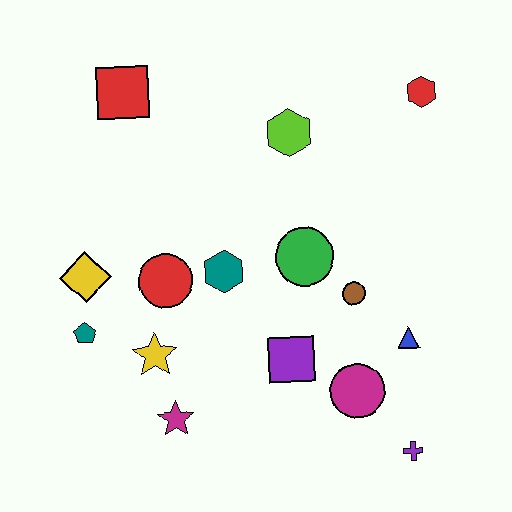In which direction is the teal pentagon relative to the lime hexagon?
The teal pentagon is to the left of the lime hexagon.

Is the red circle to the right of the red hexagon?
No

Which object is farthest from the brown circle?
The red square is farthest from the brown circle.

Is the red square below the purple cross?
No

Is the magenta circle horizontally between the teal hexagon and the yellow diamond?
No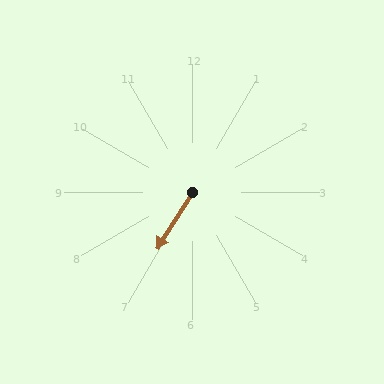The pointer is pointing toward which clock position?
Roughly 7 o'clock.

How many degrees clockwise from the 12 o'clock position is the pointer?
Approximately 212 degrees.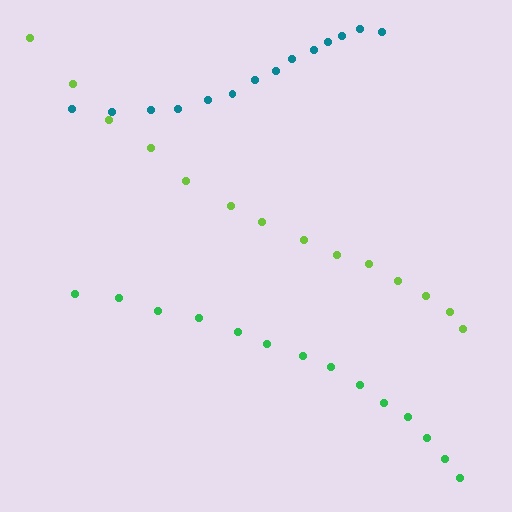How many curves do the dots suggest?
There are 3 distinct paths.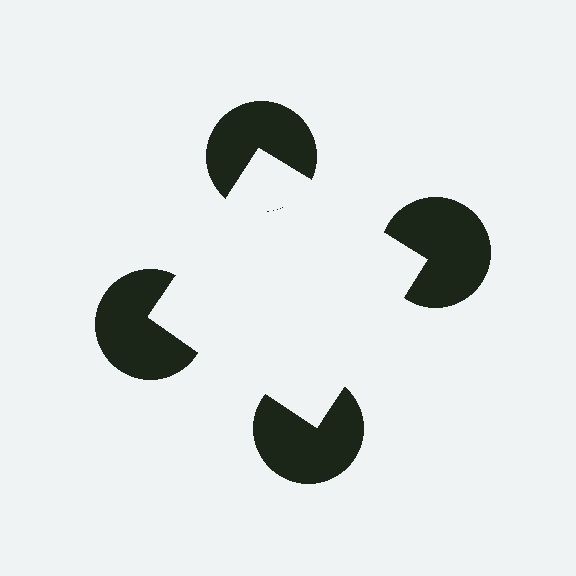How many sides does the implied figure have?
4 sides.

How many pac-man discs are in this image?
There are 4 — one at each vertex of the illusory square.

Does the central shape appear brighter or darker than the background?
It typically appears slightly brighter than the background, even though no actual brightness change is drawn.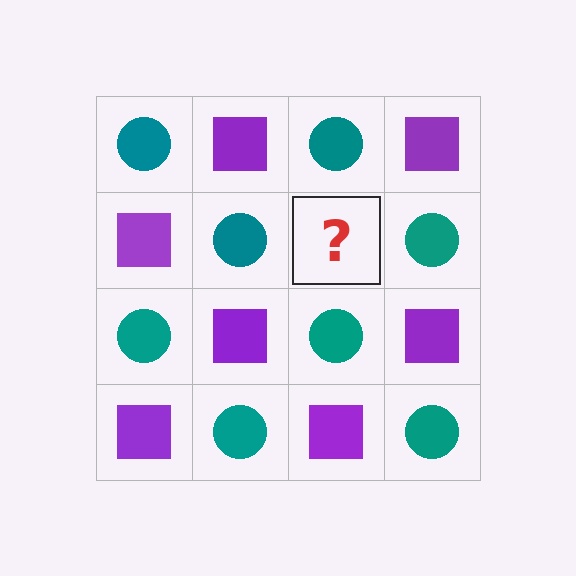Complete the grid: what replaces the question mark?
The question mark should be replaced with a purple square.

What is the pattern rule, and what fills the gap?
The rule is that it alternates teal circle and purple square in a checkerboard pattern. The gap should be filled with a purple square.